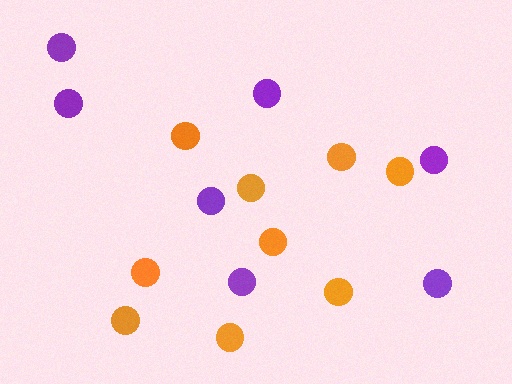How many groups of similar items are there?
There are 2 groups: one group of orange circles (9) and one group of purple circles (7).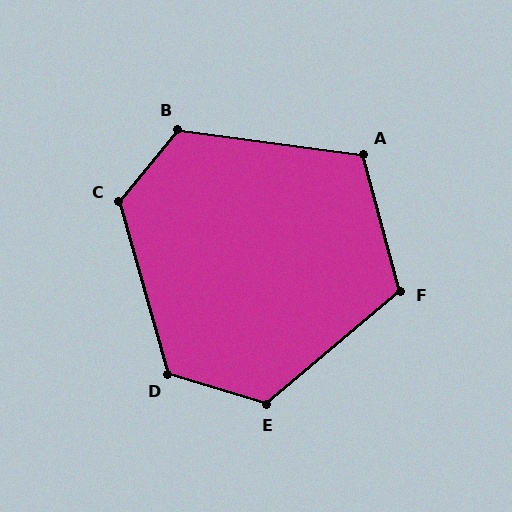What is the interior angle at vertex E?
Approximately 123 degrees (obtuse).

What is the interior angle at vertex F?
Approximately 115 degrees (obtuse).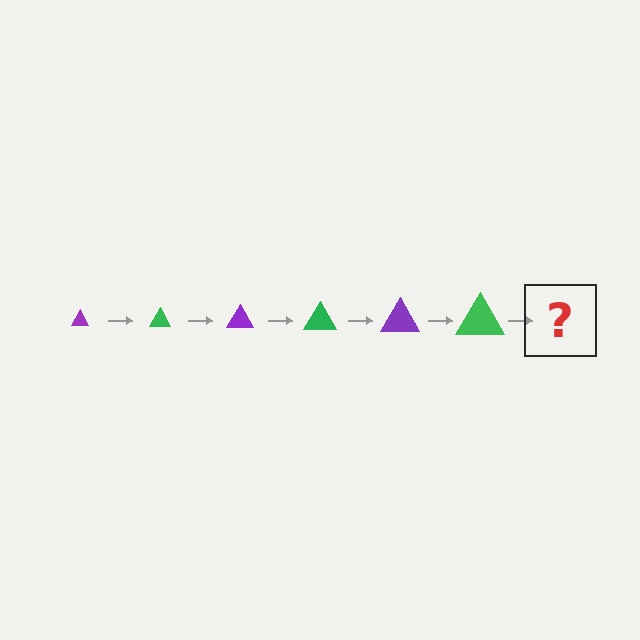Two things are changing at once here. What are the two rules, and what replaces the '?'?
The two rules are that the triangle grows larger each step and the color cycles through purple and green. The '?' should be a purple triangle, larger than the previous one.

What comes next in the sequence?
The next element should be a purple triangle, larger than the previous one.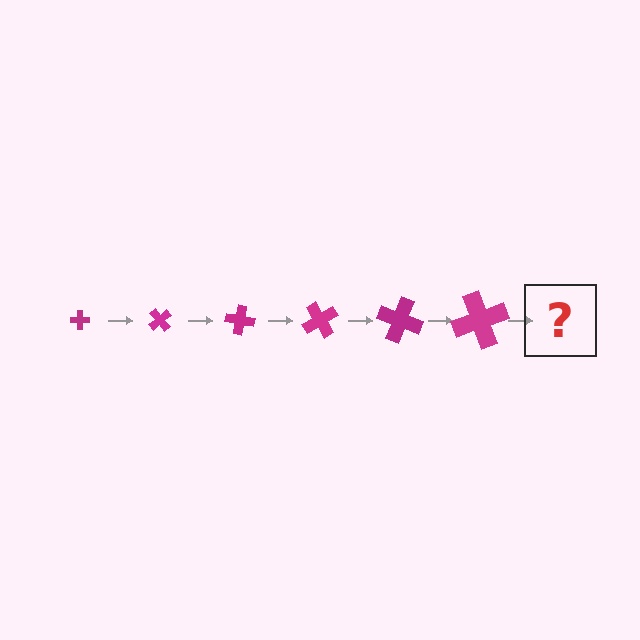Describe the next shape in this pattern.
It should be a cross, larger than the previous one and rotated 300 degrees from the start.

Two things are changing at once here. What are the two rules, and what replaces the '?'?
The two rules are that the cross grows larger each step and it rotates 50 degrees each step. The '?' should be a cross, larger than the previous one and rotated 300 degrees from the start.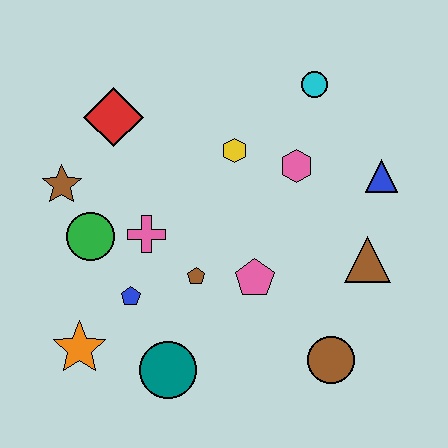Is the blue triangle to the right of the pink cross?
Yes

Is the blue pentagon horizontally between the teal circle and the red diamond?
Yes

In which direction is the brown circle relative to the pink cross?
The brown circle is to the right of the pink cross.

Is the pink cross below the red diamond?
Yes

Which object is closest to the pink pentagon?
The brown pentagon is closest to the pink pentagon.